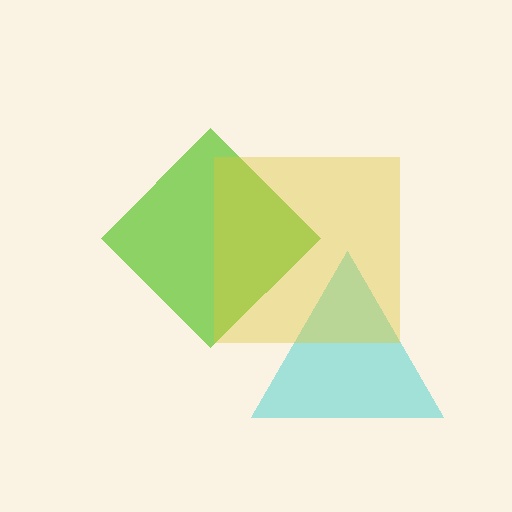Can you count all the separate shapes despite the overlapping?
Yes, there are 3 separate shapes.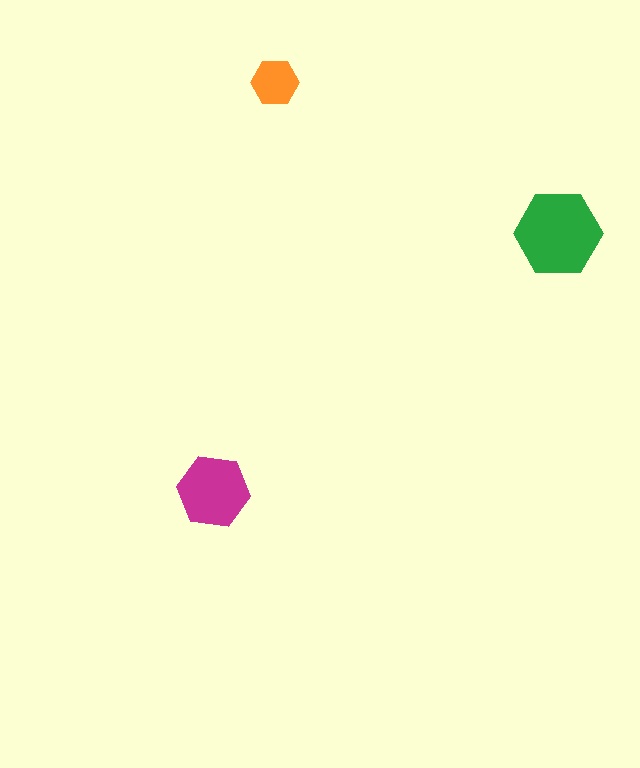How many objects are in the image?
There are 3 objects in the image.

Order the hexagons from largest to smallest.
the green one, the magenta one, the orange one.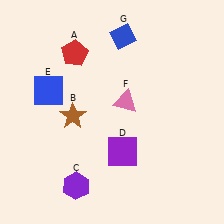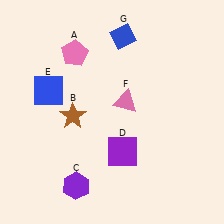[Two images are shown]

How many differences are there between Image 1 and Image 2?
There is 1 difference between the two images.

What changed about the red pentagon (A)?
In Image 1, A is red. In Image 2, it changed to pink.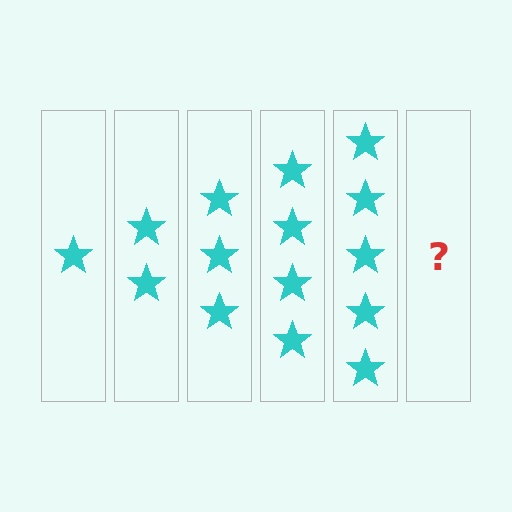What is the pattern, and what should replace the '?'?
The pattern is that each step adds one more star. The '?' should be 6 stars.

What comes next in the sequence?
The next element should be 6 stars.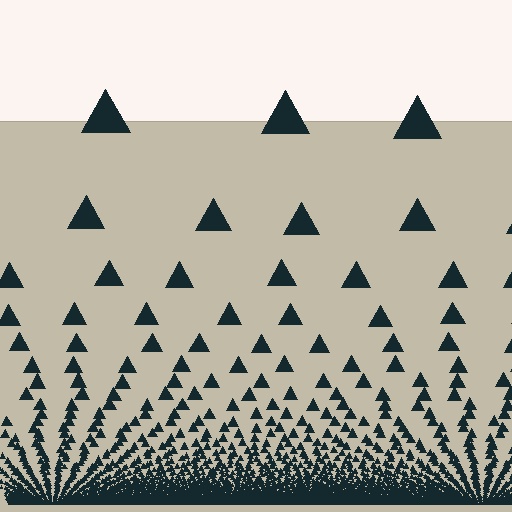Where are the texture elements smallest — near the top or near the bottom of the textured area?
Near the bottom.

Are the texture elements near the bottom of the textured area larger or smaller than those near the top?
Smaller. The gradient is inverted — elements near the bottom are smaller and denser.